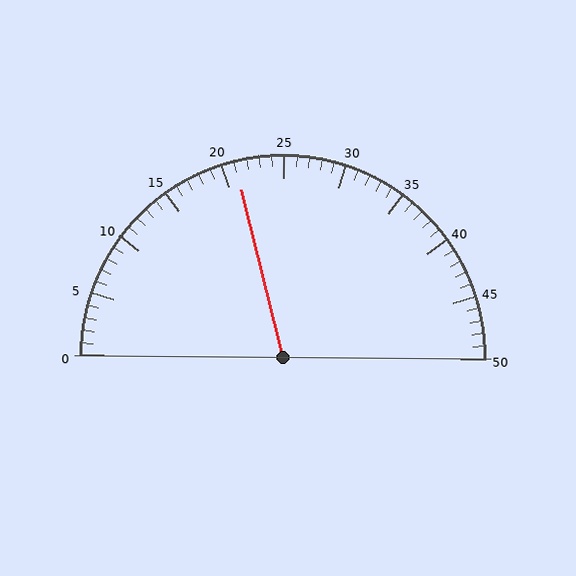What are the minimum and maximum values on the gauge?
The gauge ranges from 0 to 50.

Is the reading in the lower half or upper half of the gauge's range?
The reading is in the lower half of the range (0 to 50).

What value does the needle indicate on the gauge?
The needle indicates approximately 21.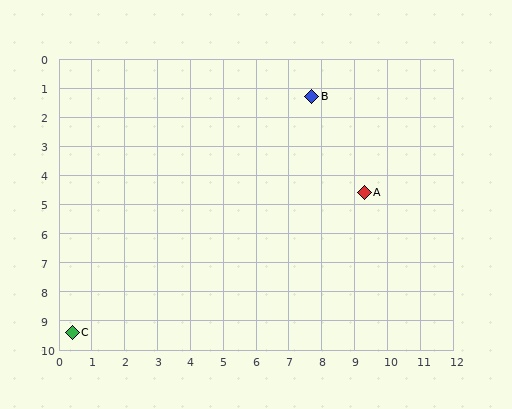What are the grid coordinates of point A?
Point A is at approximately (9.3, 4.6).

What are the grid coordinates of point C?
Point C is at approximately (0.4, 9.4).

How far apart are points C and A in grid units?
Points C and A are about 10.1 grid units apart.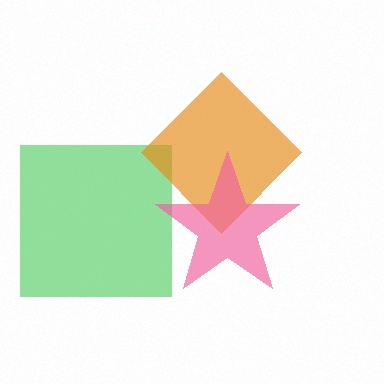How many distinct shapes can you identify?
There are 3 distinct shapes: a green square, an orange diamond, a pink star.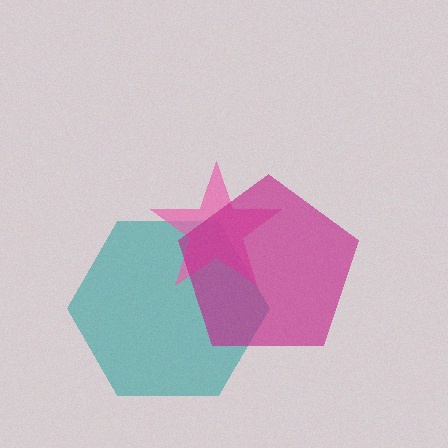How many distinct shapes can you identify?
There are 3 distinct shapes: a teal hexagon, a pink star, a magenta pentagon.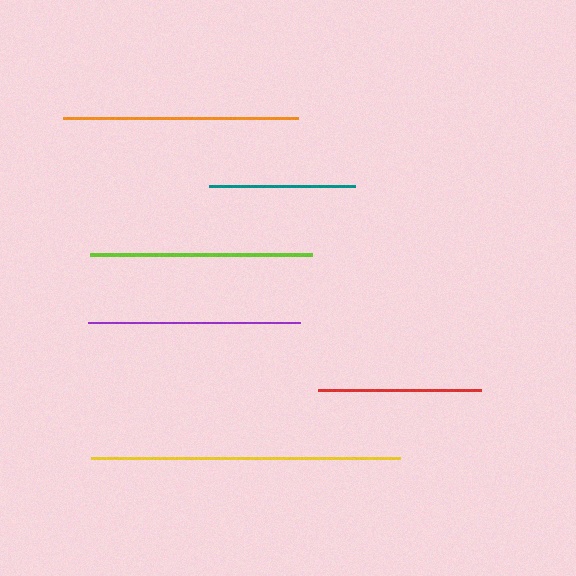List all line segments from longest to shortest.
From longest to shortest: yellow, orange, lime, purple, red, teal.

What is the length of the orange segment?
The orange segment is approximately 235 pixels long.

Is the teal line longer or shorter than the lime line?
The lime line is longer than the teal line.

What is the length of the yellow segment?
The yellow segment is approximately 309 pixels long.